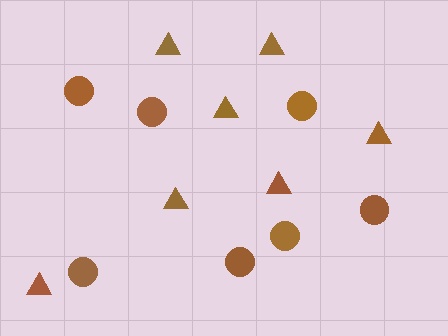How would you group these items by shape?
There are 2 groups: one group of circles (7) and one group of triangles (7).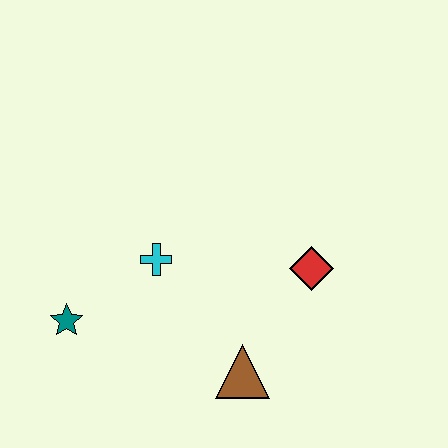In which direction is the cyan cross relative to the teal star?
The cyan cross is to the right of the teal star.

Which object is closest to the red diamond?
The brown triangle is closest to the red diamond.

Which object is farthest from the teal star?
The red diamond is farthest from the teal star.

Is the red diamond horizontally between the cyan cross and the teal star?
No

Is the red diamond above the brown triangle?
Yes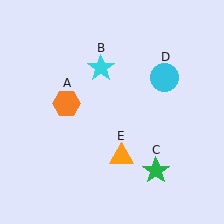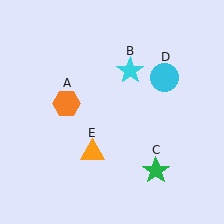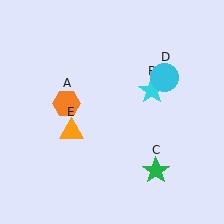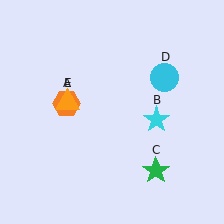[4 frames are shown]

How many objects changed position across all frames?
2 objects changed position: cyan star (object B), orange triangle (object E).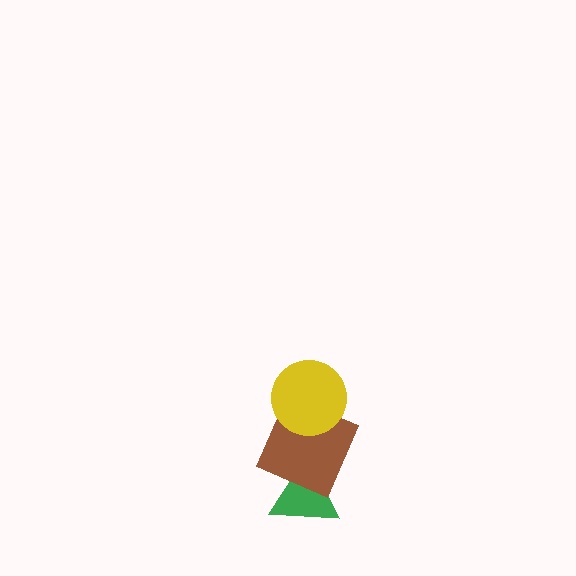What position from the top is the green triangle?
The green triangle is 3rd from the top.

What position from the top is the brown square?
The brown square is 2nd from the top.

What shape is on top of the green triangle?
The brown square is on top of the green triangle.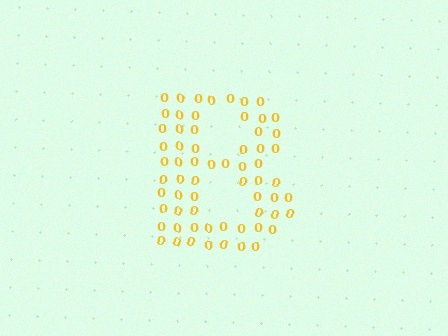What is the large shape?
The large shape is the letter B.